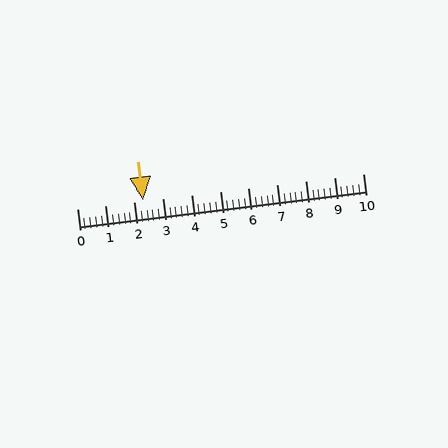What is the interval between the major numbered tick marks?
The major tick marks are spaced 1 units apart.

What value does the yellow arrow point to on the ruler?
The yellow arrow points to approximately 2.3.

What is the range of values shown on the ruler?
The ruler shows values from 0 to 10.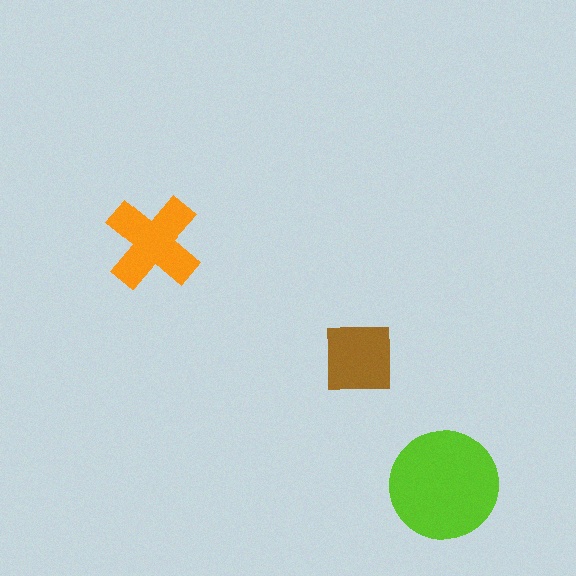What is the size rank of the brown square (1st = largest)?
3rd.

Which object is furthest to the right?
The lime circle is rightmost.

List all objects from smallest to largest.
The brown square, the orange cross, the lime circle.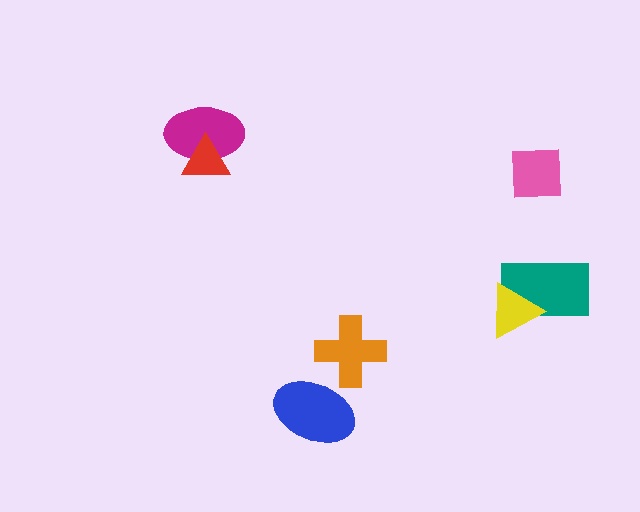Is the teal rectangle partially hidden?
Yes, it is partially covered by another shape.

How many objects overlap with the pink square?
0 objects overlap with the pink square.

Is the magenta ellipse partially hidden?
Yes, it is partially covered by another shape.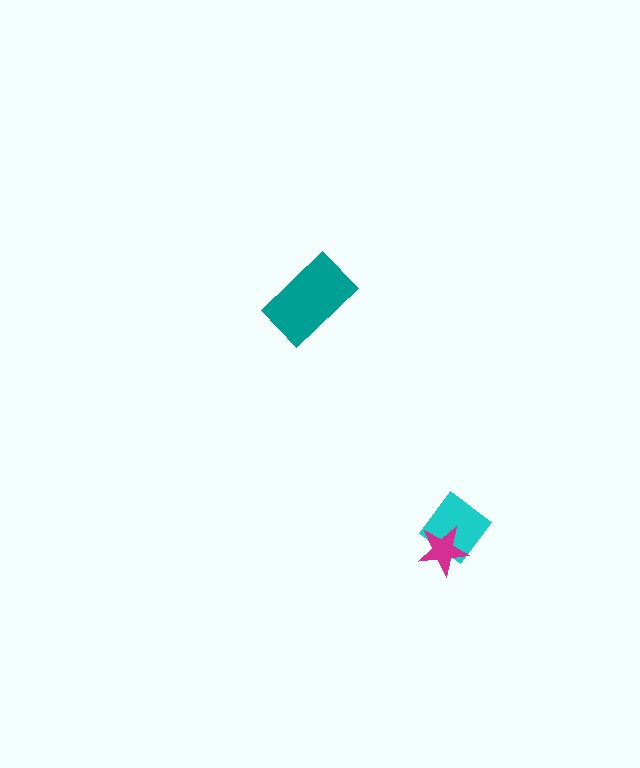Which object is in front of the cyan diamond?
The magenta star is in front of the cyan diamond.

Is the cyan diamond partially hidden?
Yes, it is partially covered by another shape.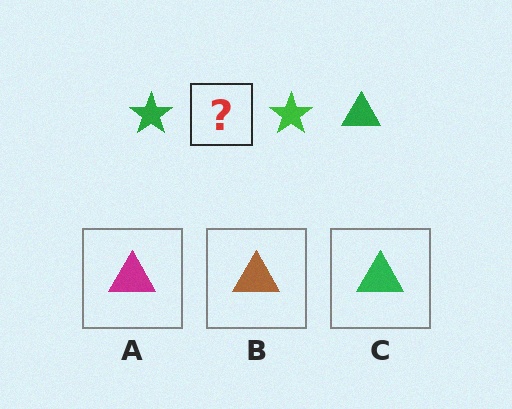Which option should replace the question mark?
Option C.